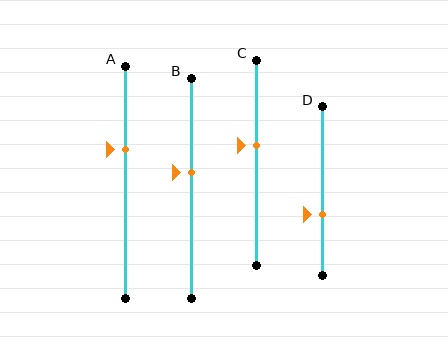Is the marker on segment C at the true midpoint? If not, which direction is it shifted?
No, the marker on segment C is shifted upward by about 9% of the segment length.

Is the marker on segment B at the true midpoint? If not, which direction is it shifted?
No, the marker on segment B is shifted upward by about 7% of the segment length.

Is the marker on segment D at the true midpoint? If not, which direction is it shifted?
No, the marker on segment D is shifted downward by about 14% of the segment length.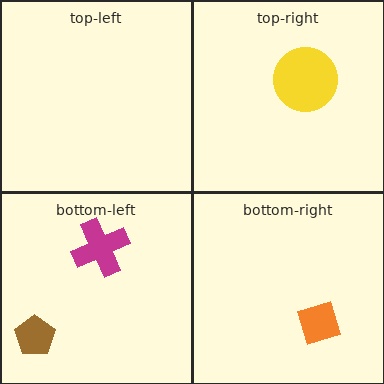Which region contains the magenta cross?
The bottom-left region.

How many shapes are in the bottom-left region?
2.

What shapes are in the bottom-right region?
The orange diamond.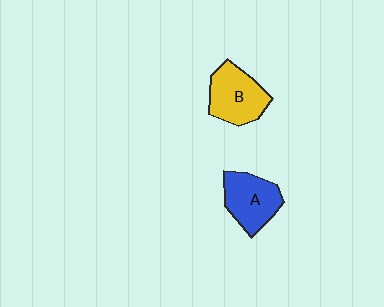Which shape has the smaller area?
Shape A (blue).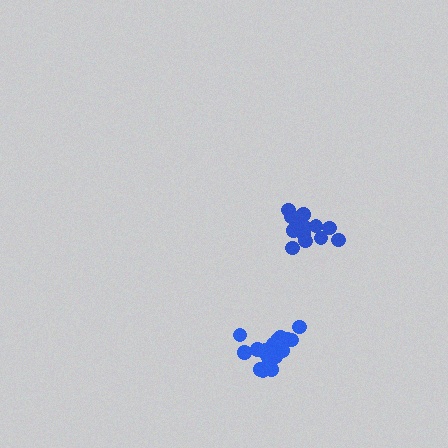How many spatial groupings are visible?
There are 2 spatial groupings.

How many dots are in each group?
Group 1: 19 dots, Group 2: 14 dots (33 total).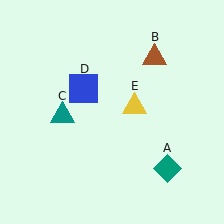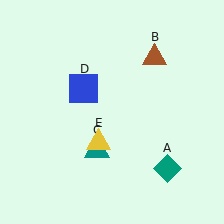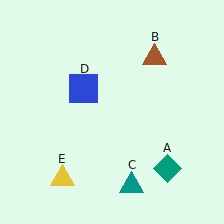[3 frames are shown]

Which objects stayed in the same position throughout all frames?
Teal diamond (object A) and brown triangle (object B) and blue square (object D) remained stationary.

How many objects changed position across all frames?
2 objects changed position: teal triangle (object C), yellow triangle (object E).